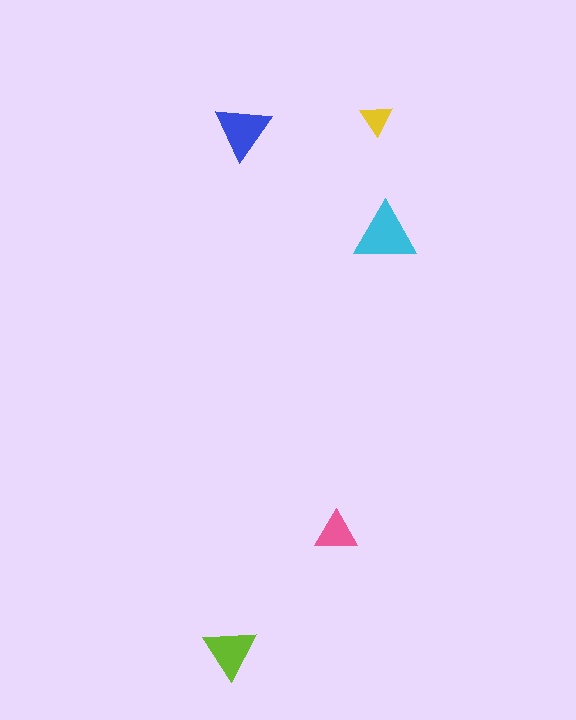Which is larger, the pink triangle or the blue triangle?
The blue one.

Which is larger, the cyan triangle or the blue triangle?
The cyan one.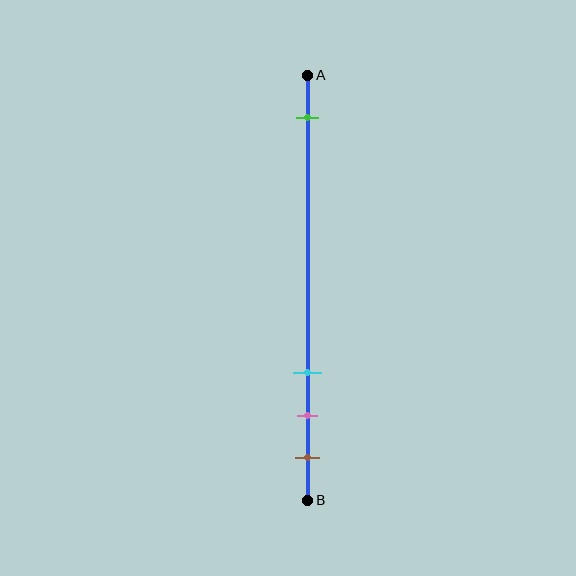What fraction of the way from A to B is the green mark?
The green mark is approximately 10% (0.1) of the way from A to B.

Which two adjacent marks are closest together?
The pink and brown marks are the closest adjacent pair.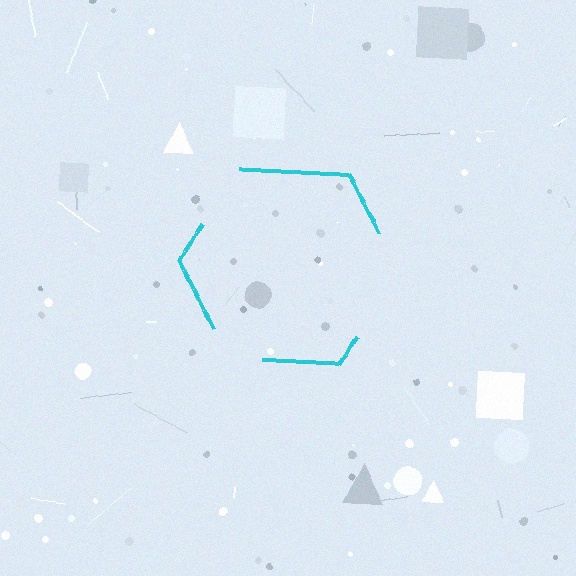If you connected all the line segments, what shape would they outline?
They would outline a hexagon.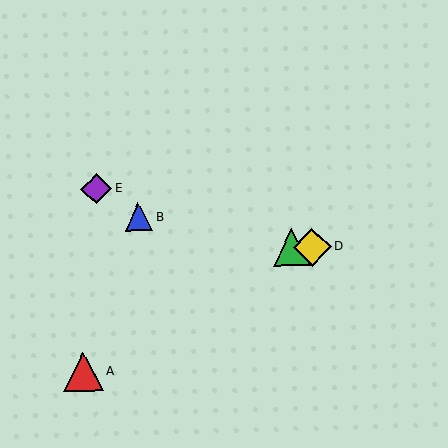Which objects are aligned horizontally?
Objects C, D are aligned horizontally.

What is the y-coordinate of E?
Object E is at y≈189.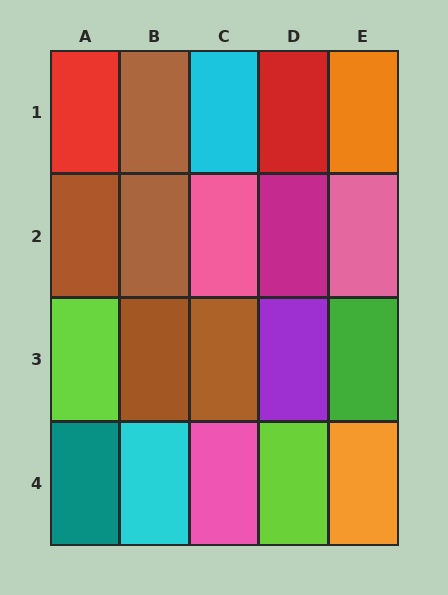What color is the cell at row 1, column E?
Orange.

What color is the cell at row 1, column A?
Red.